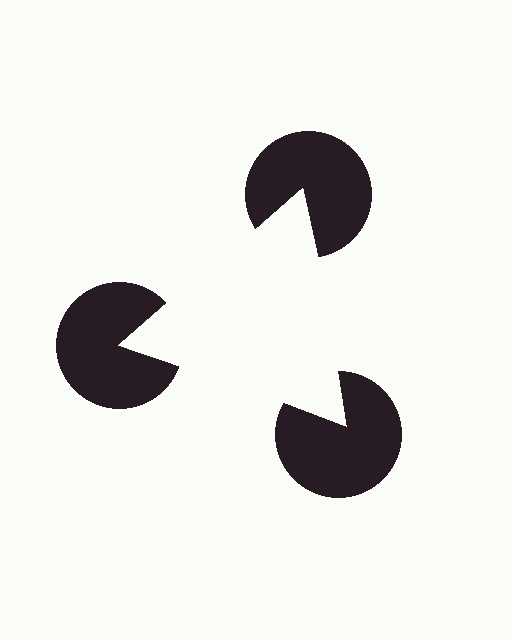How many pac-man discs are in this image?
There are 3 — one at each vertex of the illusory triangle.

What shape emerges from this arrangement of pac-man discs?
An illusory triangle — its edges are inferred from the aligned wedge cuts in the pac-man discs, not physically drawn.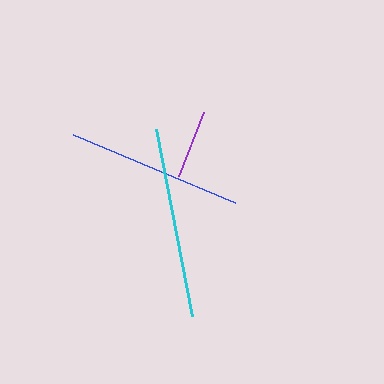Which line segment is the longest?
The cyan line is the longest at approximately 190 pixels.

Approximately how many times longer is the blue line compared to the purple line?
The blue line is approximately 2.6 times the length of the purple line.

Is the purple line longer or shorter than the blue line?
The blue line is longer than the purple line.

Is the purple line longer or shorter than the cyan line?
The cyan line is longer than the purple line.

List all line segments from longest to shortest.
From longest to shortest: cyan, blue, purple.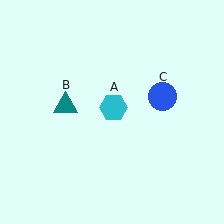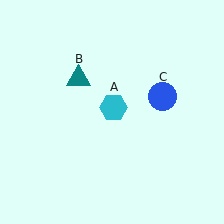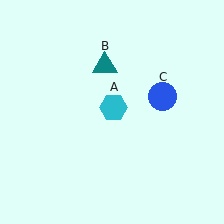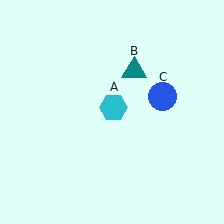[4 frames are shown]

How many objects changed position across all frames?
1 object changed position: teal triangle (object B).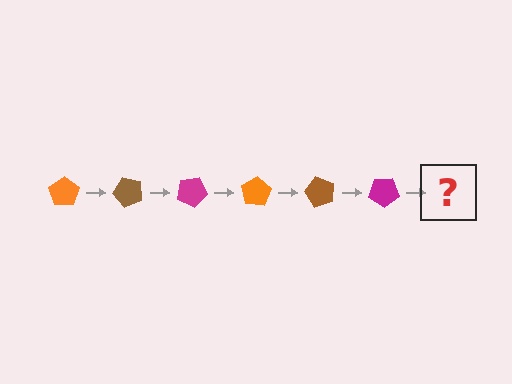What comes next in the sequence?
The next element should be an orange pentagon, rotated 300 degrees from the start.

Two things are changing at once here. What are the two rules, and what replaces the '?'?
The two rules are that it rotates 50 degrees each step and the color cycles through orange, brown, and magenta. The '?' should be an orange pentagon, rotated 300 degrees from the start.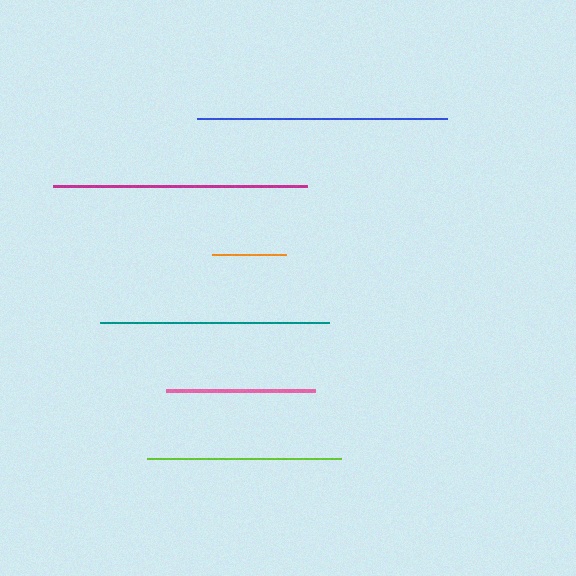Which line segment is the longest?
The magenta line is the longest at approximately 254 pixels.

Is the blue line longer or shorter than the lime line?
The blue line is longer than the lime line.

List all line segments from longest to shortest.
From longest to shortest: magenta, blue, teal, lime, pink, orange.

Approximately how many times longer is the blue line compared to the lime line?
The blue line is approximately 1.3 times the length of the lime line.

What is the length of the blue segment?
The blue segment is approximately 250 pixels long.